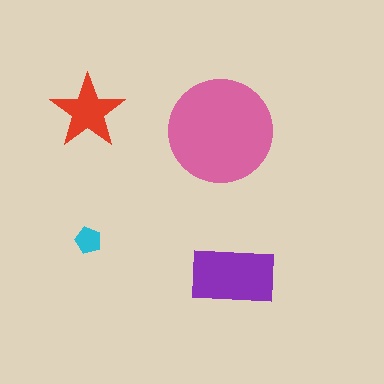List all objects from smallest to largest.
The cyan pentagon, the red star, the purple rectangle, the pink circle.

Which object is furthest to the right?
The purple rectangle is rightmost.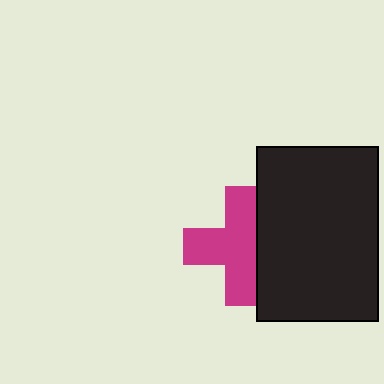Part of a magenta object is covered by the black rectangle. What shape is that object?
It is a cross.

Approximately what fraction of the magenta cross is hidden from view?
Roughly 31% of the magenta cross is hidden behind the black rectangle.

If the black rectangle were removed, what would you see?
You would see the complete magenta cross.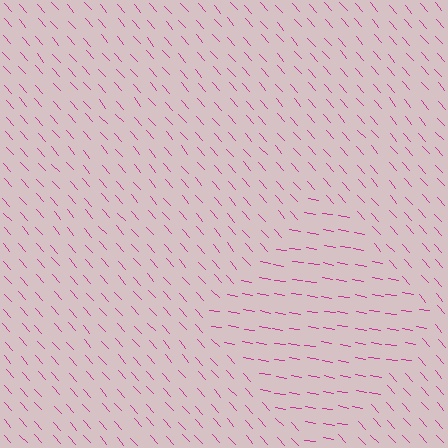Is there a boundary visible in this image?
Yes, there is a texture boundary formed by a change in line orientation.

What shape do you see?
I see a diamond.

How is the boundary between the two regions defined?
The boundary is defined purely by a change in line orientation (approximately 39 degrees difference). All lines are the same color and thickness.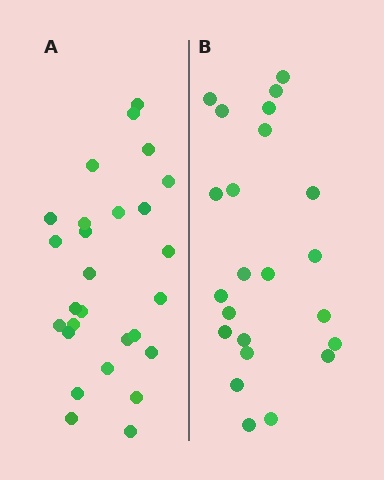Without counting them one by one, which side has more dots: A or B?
Region A (the left region) has more dots.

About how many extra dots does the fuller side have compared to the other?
Region A has about 4 more dots than region B.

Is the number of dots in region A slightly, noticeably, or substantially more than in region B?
Region A has only slightly more — the two regions are fairly close. The ratio is roughly 1.2 to 1.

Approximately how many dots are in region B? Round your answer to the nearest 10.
About 20 dots. (The exact count is 23, which rounds to 20.)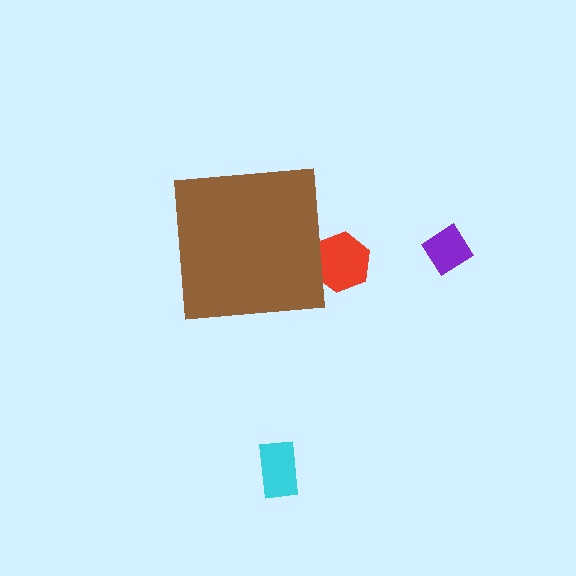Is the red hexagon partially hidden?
Yes, the red hexagon is partially hidden behind the brown square.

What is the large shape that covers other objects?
A brown square.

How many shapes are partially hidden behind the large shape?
1 shape is partially hidden.